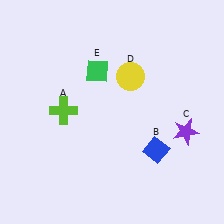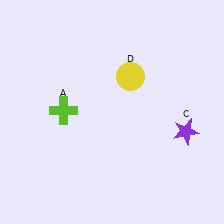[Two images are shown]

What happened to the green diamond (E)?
The green diamond (E) was removed in Image 2. It was in the top-left area of Image 1.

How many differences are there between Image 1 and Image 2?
There are 2 differences between the two images.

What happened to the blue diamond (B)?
The blue diamond (B) was removed in Image 2. It was in the bottom-right area of Image 1.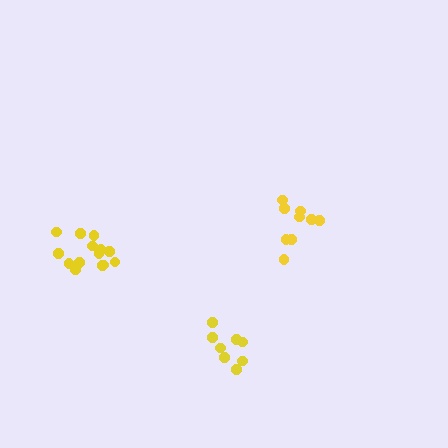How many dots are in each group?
Group 1: 9 dots, Group 2: 8 dots, Group 3: 14 dots (31 total).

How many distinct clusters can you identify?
There are 3 distinct clusters.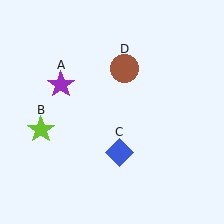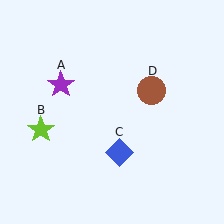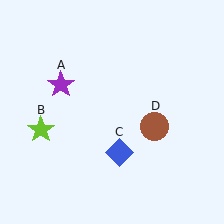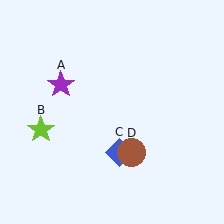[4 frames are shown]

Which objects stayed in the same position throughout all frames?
Purple star (object A) and lime star (object B) and blue diamond (object C) remained stationary.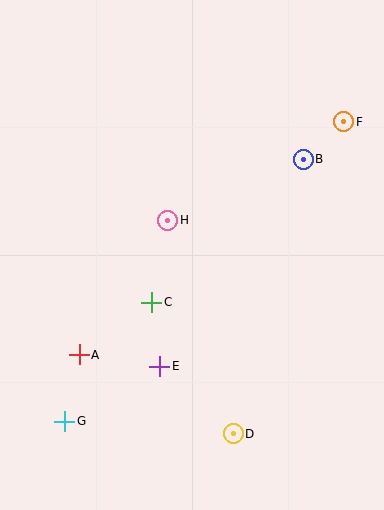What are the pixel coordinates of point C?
Point C is at (152, 302).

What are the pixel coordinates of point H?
Point H is at (168, 220).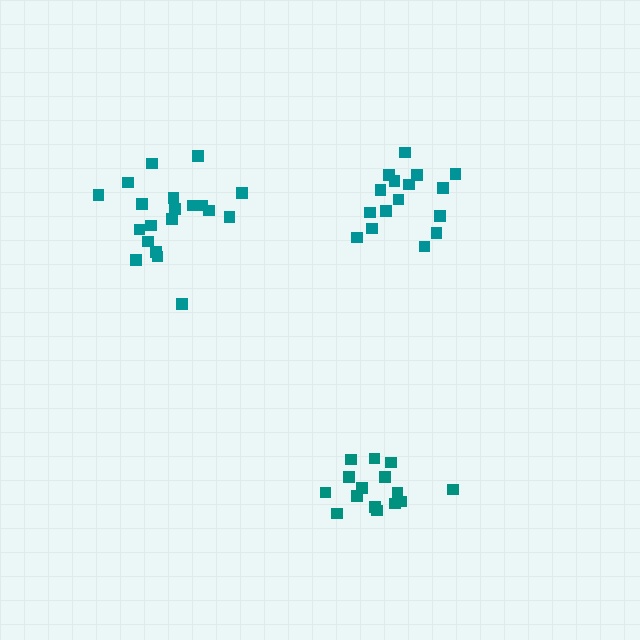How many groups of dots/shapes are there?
There are 3 groups.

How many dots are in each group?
Group 1: 20 dots, Group 2: 16 dots, Group 3: 15 dots (51 total).